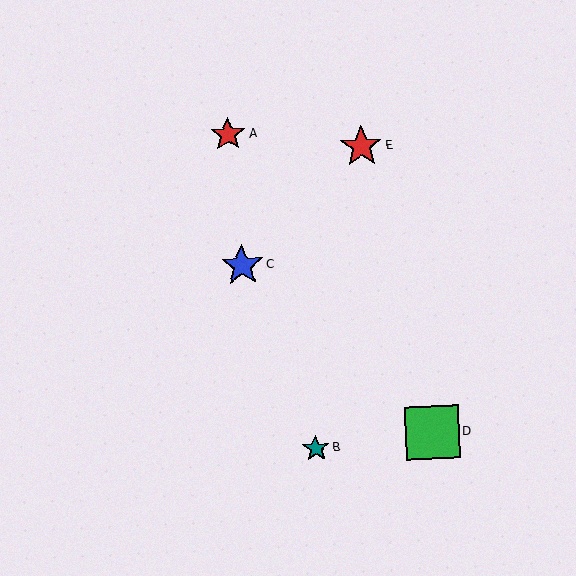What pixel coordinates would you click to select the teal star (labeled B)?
Click at (316, 448) to select the teal star B.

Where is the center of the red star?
The center of the red star is at (361, 146).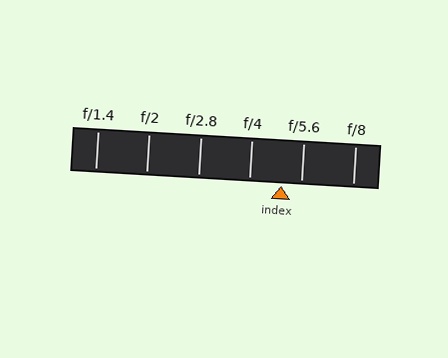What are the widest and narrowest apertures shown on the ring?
The widest aperture shown is f/1.4 and the narrowest is f/8.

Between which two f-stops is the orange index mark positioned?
The index mark is between f/4 and f/5.6.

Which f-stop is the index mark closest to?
The index mark is closest to f/5.6.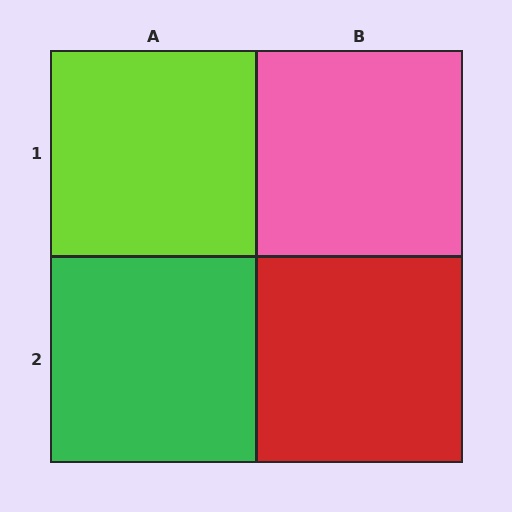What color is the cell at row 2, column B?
Red.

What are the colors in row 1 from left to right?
Lime, pink.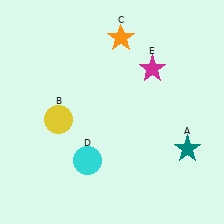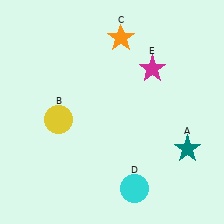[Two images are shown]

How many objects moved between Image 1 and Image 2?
1 object moved between the two images.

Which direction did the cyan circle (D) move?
The cyan circle (D) moved right.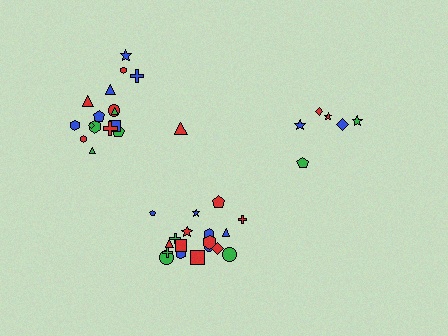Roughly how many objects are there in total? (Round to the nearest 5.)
Roughly 40 objects in total.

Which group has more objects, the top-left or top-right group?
The top-left group.